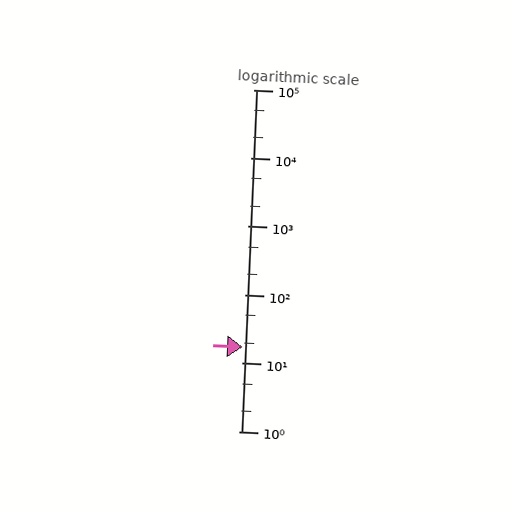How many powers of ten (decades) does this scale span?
The scale spans 5 decades, from 1 to 100000.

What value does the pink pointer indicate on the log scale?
The pointer indicates approximately 17.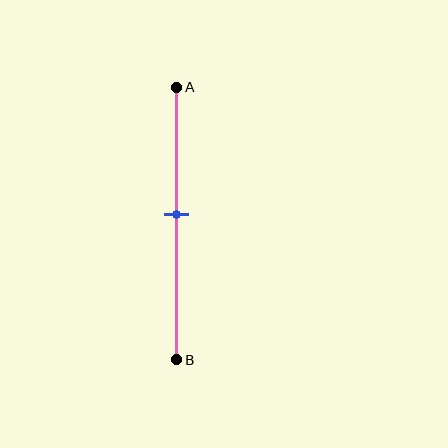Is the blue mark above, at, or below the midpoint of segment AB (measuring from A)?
The blue mark is above the midpoint of segment AB.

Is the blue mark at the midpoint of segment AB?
No, the mark is at about 45% from A, not at the 50% midpoint.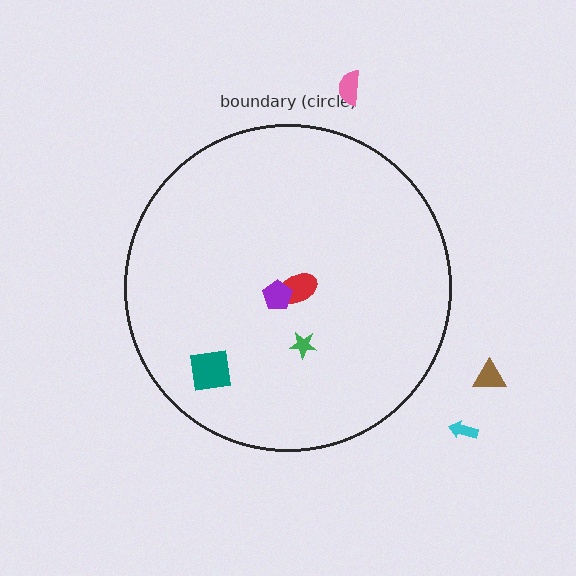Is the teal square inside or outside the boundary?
Inside.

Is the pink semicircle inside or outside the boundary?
Outside.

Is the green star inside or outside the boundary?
Inside.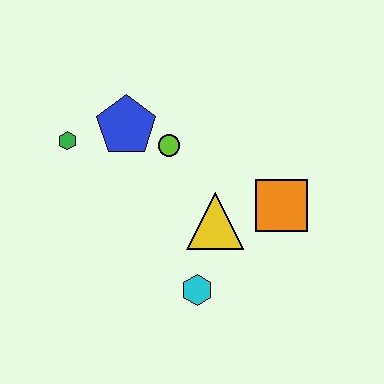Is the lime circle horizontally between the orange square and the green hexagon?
Yes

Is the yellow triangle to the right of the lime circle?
Yes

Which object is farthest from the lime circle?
The cyan hexagon is farthest from the lime circle.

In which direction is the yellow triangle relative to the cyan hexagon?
The yellow triangle is above the cyan hexagon.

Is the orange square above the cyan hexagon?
Yes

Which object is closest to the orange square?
The yellow triangle is closest to the orange square.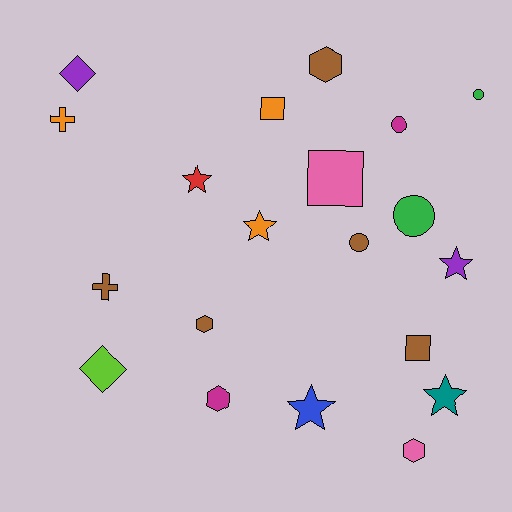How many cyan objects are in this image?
There are no cyan objects.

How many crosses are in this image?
There are 2 crosses.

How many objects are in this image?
There are 20 objects.